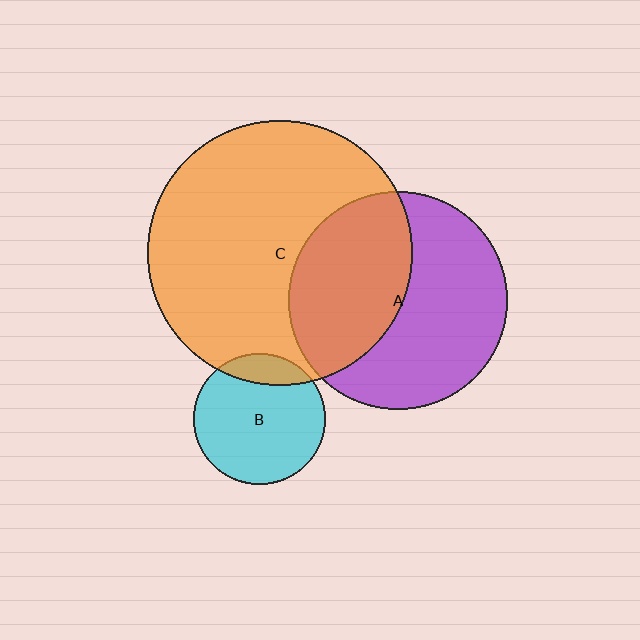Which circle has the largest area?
Circle C (orange).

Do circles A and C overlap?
Yes.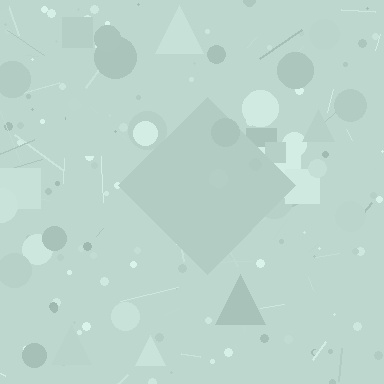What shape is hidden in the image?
A diamond is hidden in the image.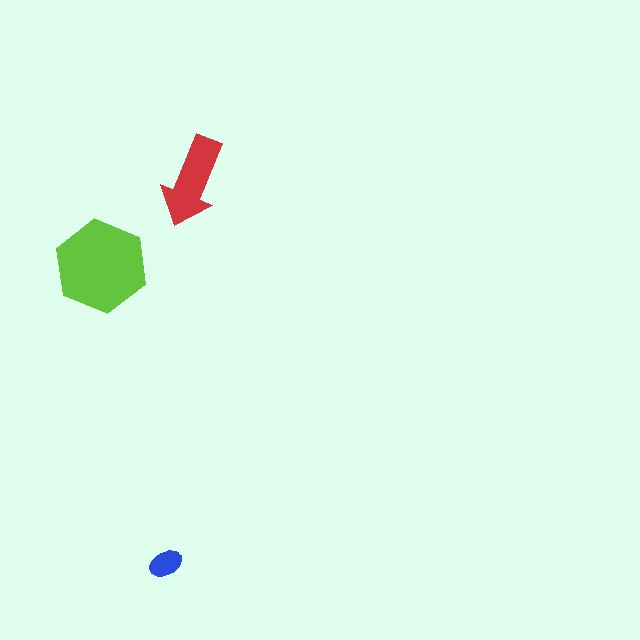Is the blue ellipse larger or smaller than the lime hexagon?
Smaller.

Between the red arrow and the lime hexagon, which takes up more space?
The lime hexagon.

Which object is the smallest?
The blue ellipse.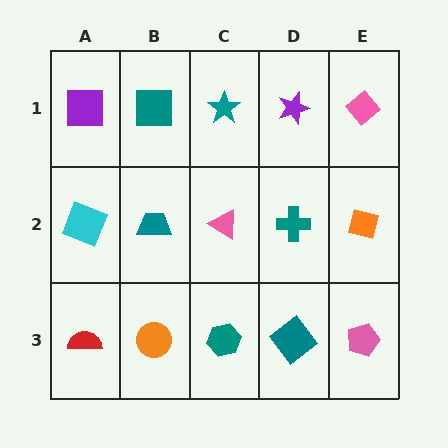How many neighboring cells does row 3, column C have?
3.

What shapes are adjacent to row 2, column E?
A pink diamond (row 1, column E), a pink pentagon (row 3, column E), a teal cross (row 2, column D).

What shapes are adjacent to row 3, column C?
A pink triangle (row 2, column C), an orange circle (row 3, column B), a teal diamond (row 3, column D).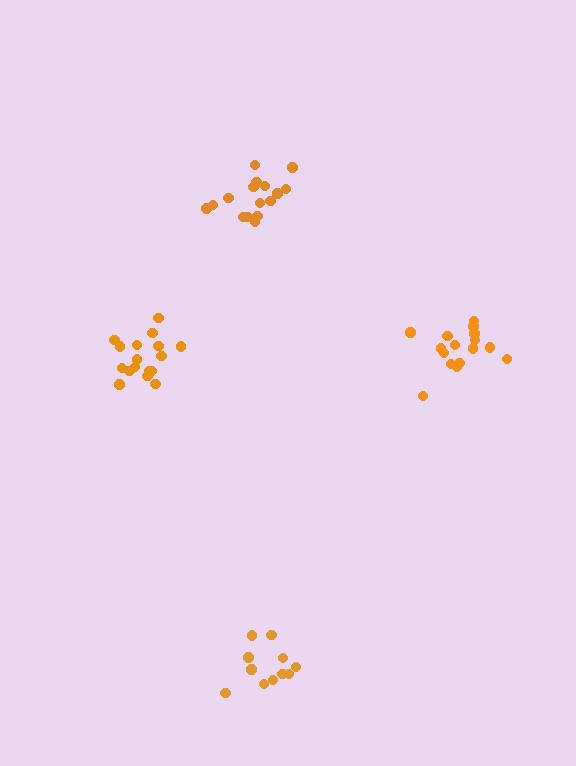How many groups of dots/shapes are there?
There are 4 groups.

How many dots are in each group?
Group 1: 17 dots, Group 2: 17 dots, Group 3: 16 dots, Group 4: 11 dots (61 total).